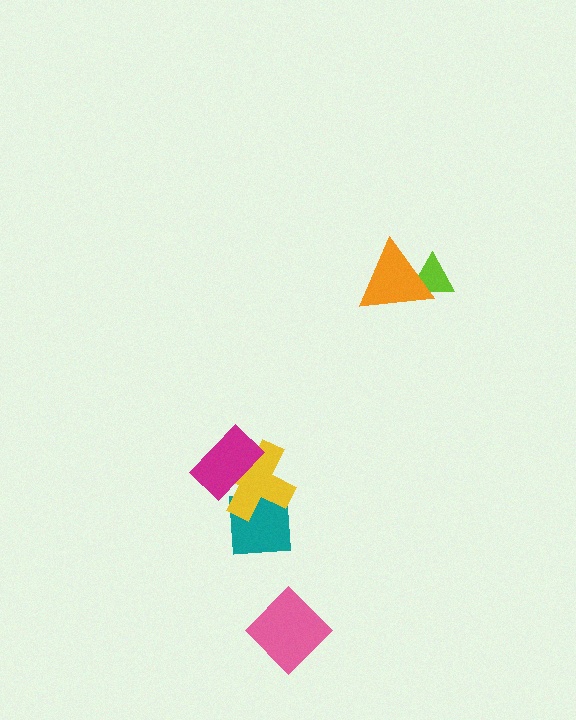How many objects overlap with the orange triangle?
1 object overlaps with the orange triangle.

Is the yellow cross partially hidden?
Yes, it is partially covered by another shape.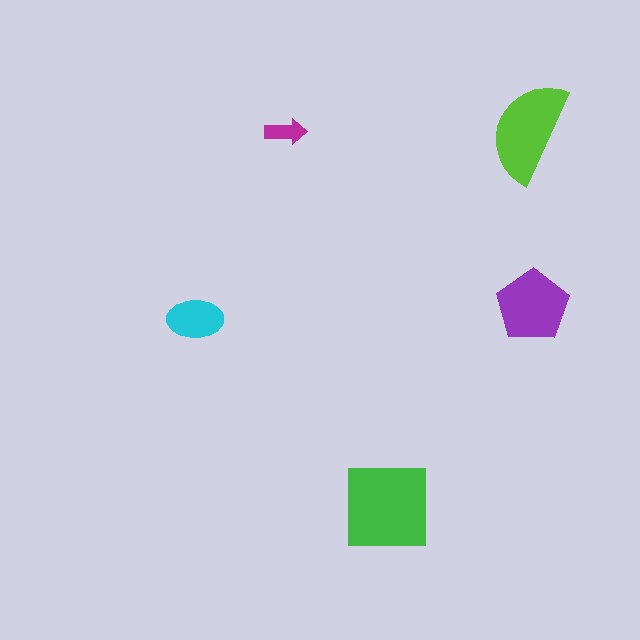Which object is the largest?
The green square.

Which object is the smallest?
The magenta arrow.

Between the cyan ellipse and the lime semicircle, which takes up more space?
The lime semicircle.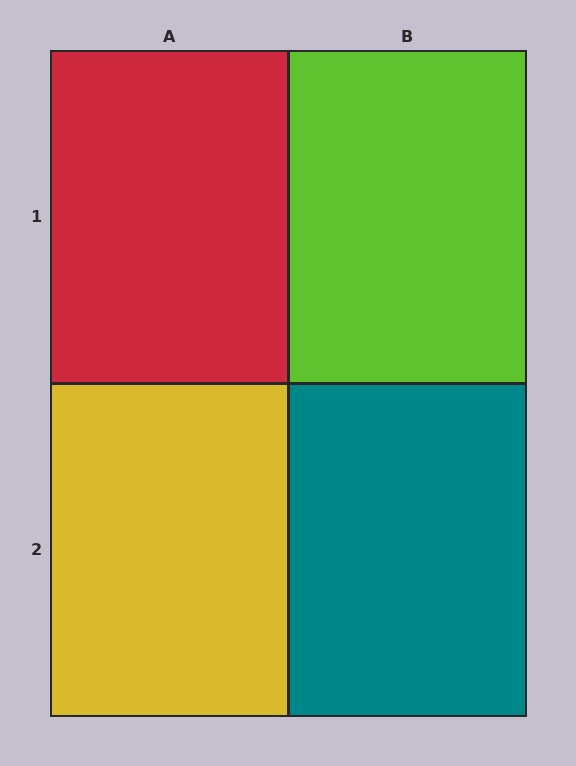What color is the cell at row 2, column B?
Teal.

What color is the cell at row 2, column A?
Yellow.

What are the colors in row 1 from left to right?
Red, lime.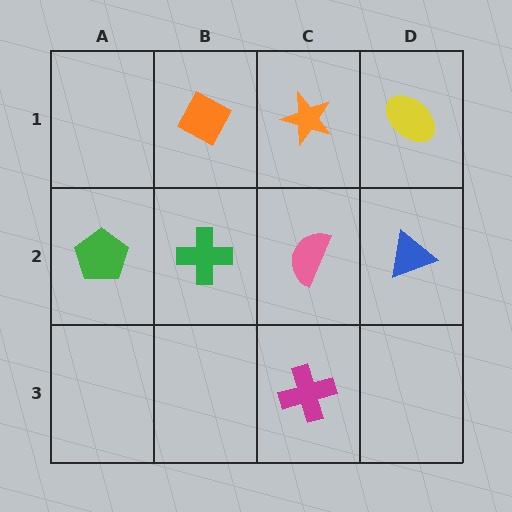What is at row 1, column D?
A yellow ellipse.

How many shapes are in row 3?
1 shape.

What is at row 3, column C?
A magenta cross.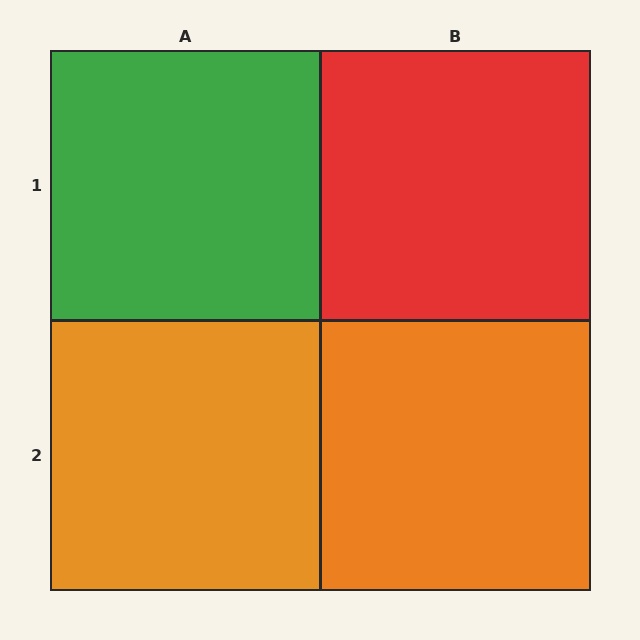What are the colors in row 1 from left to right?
Green, red.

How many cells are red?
1 cell is red.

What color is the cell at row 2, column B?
Orange.